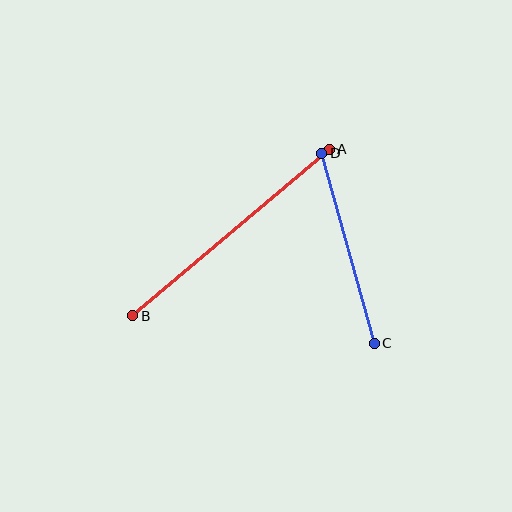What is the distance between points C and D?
The distance is approximately 197 pixels.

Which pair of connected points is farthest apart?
Points A and B are farthest apart.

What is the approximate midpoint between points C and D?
The midpoint is at approximately (348, 248) pixels.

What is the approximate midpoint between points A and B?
The midpoint is at approximately (231, 233) pixels.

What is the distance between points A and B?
The distance is approximately 257 pixels.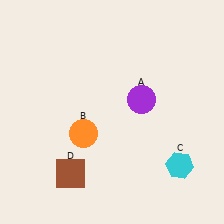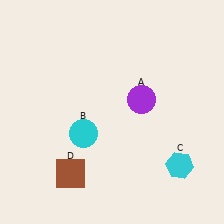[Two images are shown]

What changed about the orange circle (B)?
In Image 1, B is orange. In Image 2, it changed to cyan.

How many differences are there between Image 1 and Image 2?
There is 1 difference between the two images.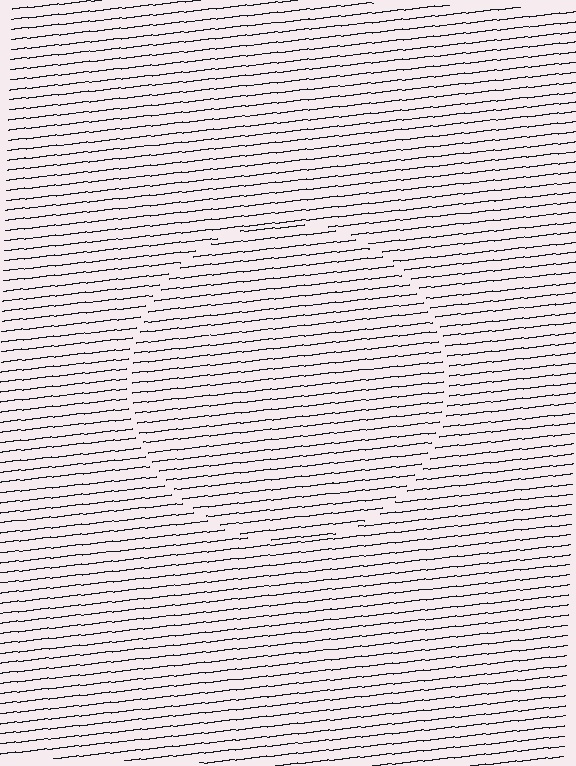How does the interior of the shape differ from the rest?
The interior of the shape contains the same grating, shifted by half a period — the contour is defined by the phase discontinuity where line-ends from the inner and outer gratings abut.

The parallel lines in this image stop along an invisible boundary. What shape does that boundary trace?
An illusory circle. The interior of the shape contains the same grating, shifted by half a period — the contour is defined by the phase discontinuity where line-ends from the inner and outer gratings abut.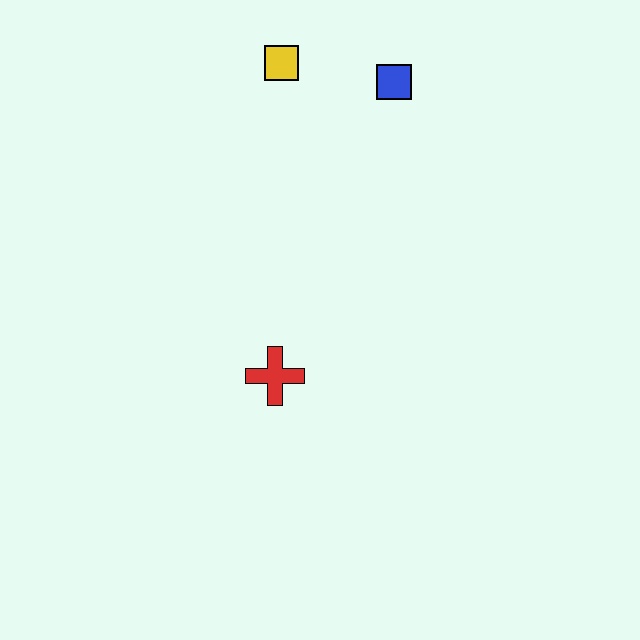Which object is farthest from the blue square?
The red cross is farthest from the blue square.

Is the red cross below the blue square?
Yes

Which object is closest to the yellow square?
The blue square is closest to the yellow square.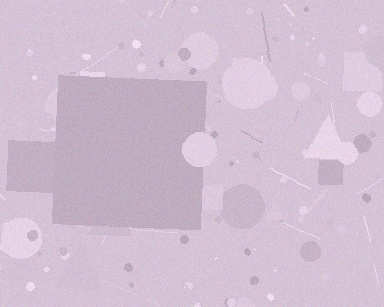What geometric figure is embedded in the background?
A square is embedded in the background.